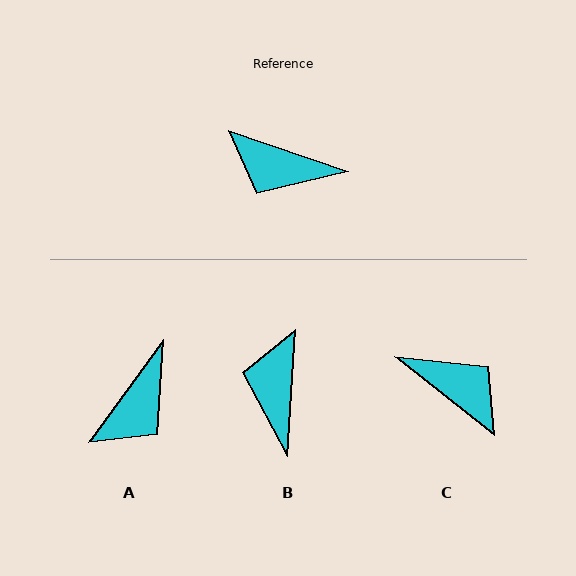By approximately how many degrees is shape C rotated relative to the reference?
Approximately 161 degrees counter-clockwise.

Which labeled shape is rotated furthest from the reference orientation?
C, about 161 degrees away.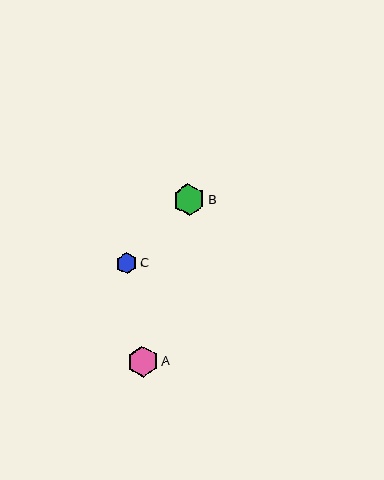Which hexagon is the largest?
Hexagon B is the largest with a size of approximately 31 pixels.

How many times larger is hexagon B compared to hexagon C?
Hexagon B is approximately 1.5 times the size of hexagon C.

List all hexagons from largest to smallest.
From largest to smallest: B, A, C.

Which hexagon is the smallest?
Hexagon C is the smallest with a size of approximately 21 pixels.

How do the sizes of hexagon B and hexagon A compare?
Hexagon B and hexagon A are approximately the same size.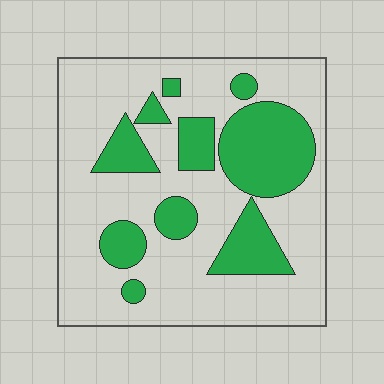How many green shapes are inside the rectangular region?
10.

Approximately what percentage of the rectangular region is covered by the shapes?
Approximately 30%.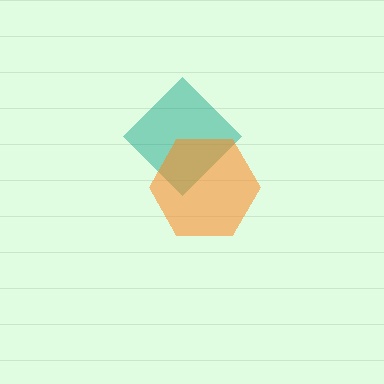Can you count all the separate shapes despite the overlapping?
Yes, there are 2 separate shapes.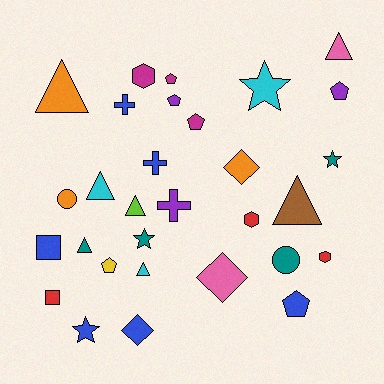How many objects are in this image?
There are 30 objects.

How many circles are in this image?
There are 2 circles.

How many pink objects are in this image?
There are 2 pink objects.